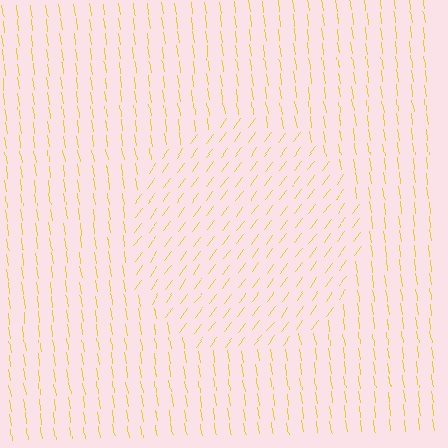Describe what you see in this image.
The image is filled with small yellow line segments. A circle region in the image has lines oriented differently from the surrounding lines, creating a visible texture boundary.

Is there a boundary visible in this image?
Yes, there is a texture boundary formed by a change in line orientation.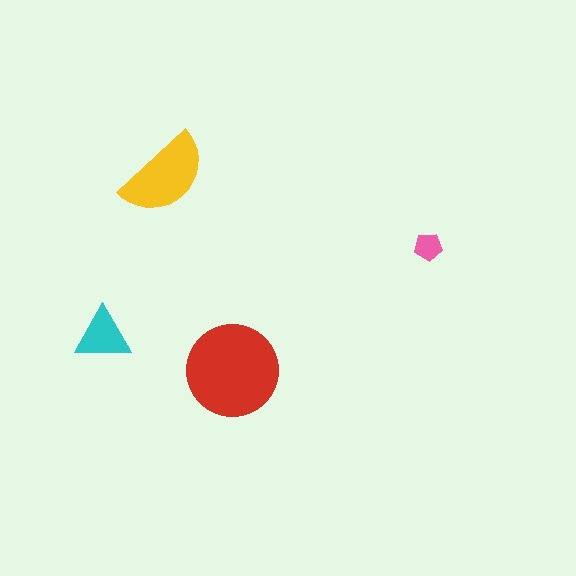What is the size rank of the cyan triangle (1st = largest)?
3rd.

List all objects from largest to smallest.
The red circle, the yellow semicircle, the cyan triangle, the pink pentagon.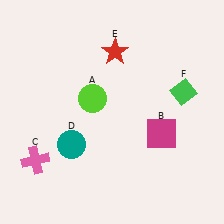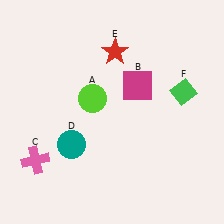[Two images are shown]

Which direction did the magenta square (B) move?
The magenta square (B) moved up.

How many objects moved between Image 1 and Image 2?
1 object moved between the two images.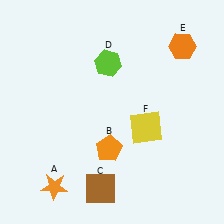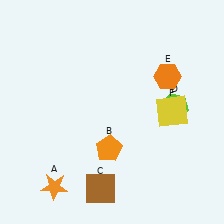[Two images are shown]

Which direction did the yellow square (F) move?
The yellow square (F) moved right.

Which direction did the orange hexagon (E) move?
The orange hexagon (E) moved down.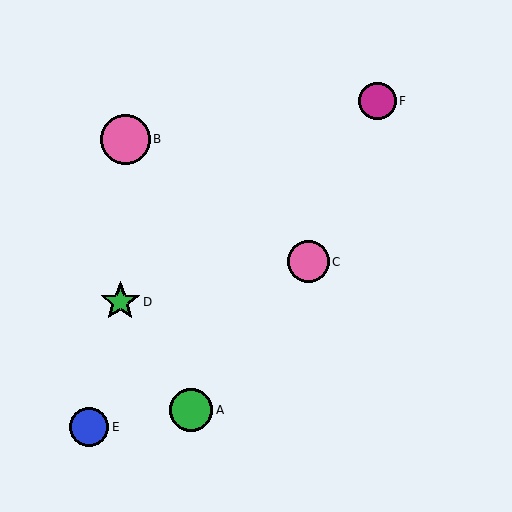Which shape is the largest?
The pink circle (labeled B) is the largest.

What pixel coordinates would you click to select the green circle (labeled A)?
Click at (191, 410) to select the green circle A.